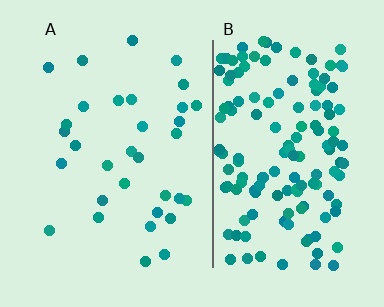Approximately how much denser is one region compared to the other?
Approximately 4.7× — region B over region A.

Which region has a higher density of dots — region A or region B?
B (the right).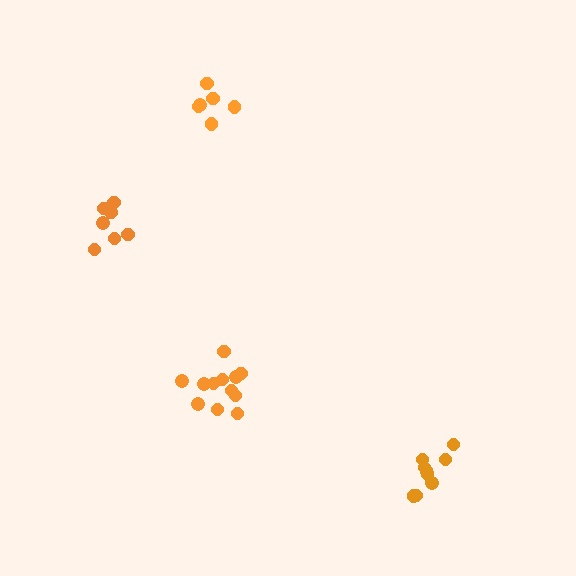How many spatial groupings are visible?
There are 4 spatial groupings.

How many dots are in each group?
Group 1: 7 dots, Group 2: 9 dots, Group 3: 12 dots, Group 4: 6 dots (34 total).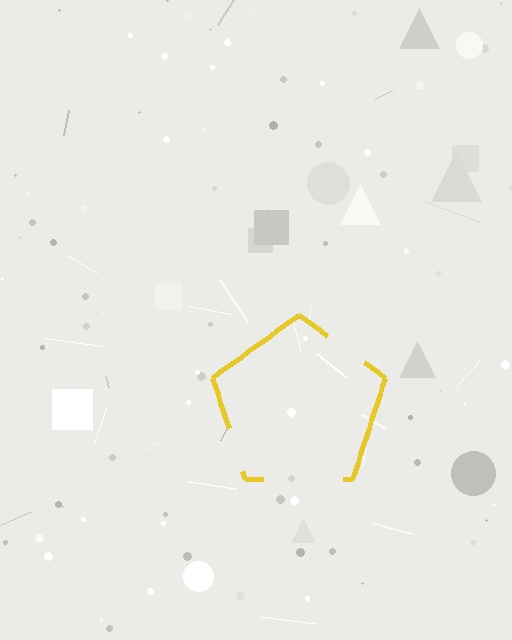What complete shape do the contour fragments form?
The contour fragments form a pentagon.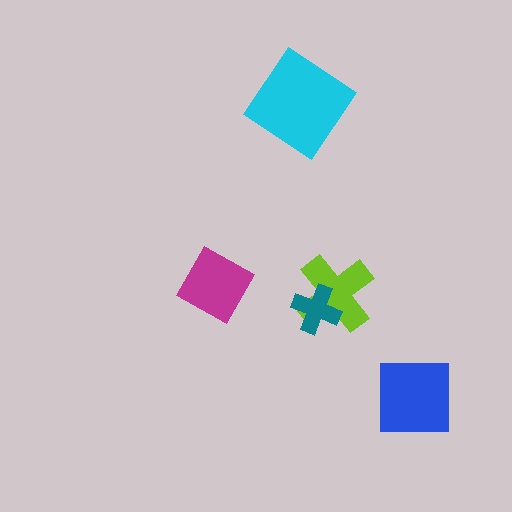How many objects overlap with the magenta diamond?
0 objects overlap with the magenta diamond.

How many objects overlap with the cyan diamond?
0 objects overlap with the cyan diamond.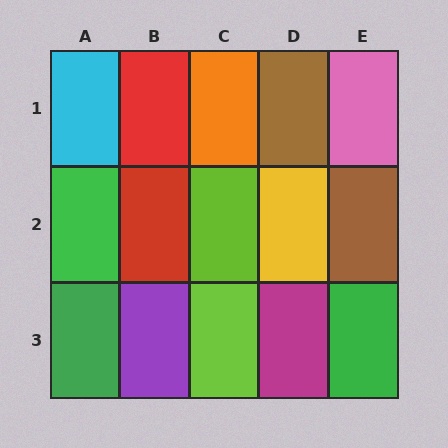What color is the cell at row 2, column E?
Brown.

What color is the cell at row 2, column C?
Lime.